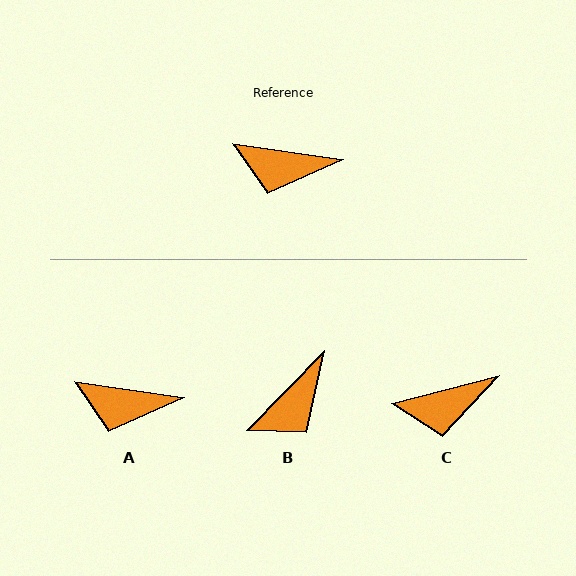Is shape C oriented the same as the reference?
No, it is off by about 23 degrees.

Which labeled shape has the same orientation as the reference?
A.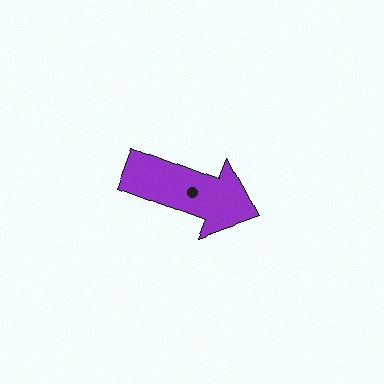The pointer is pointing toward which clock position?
Roughly 4 o'clock.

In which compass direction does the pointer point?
East.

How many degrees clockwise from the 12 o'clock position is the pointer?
Approximately 111 degrees.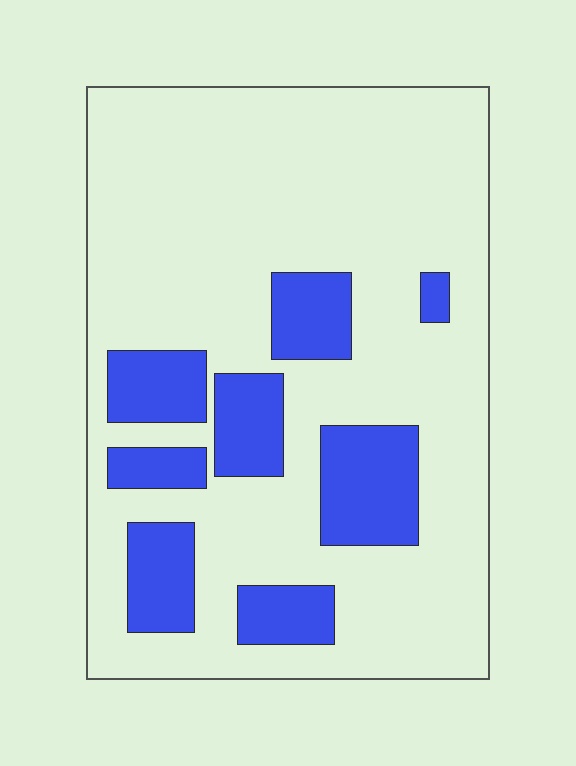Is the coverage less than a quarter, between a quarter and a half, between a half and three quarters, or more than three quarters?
Less than a quarter.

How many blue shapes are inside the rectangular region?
8.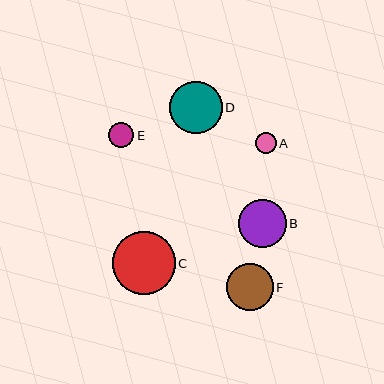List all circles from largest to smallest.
From largest to smallest: C, D, B, F, E, A.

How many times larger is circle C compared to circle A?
Circle C is approximately 3.1 times the size of circle A.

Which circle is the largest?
Circle C is the largest with a size of approximately 63 pixels.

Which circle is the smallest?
Circle A is the smallest with a size of approximately 21 pixels.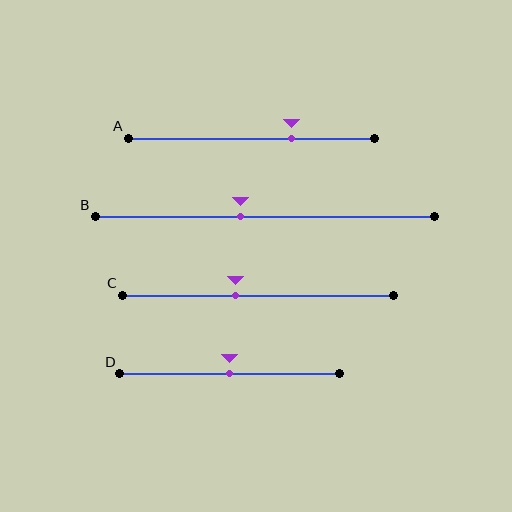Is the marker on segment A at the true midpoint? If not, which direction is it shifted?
No, the marker on segment A is shifted to the right by about 16% of the segment length.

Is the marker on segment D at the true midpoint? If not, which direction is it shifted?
Yes, the marker on segment D is at the true midpoint.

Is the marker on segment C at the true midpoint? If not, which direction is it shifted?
No, the marker on segment C is shifted to the left by about 8% of the segment length.